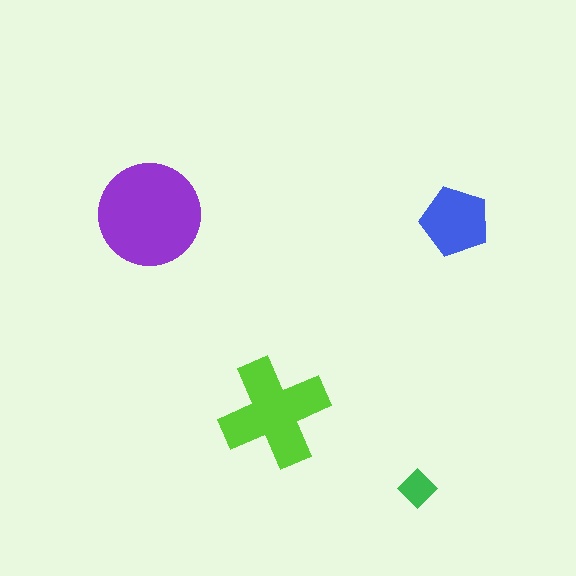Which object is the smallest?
The green diamond.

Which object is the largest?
The purple circle.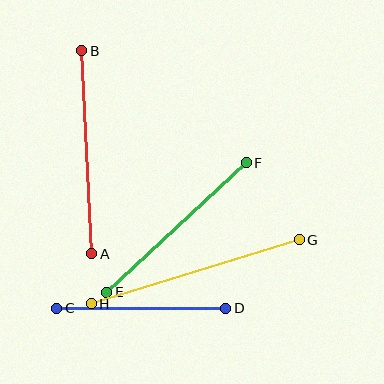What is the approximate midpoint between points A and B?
The midpoint is at approximately (87, 152) pixels.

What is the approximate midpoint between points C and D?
The midpoint is at approximately (141, 308) pixels.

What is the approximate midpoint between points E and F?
The midpoint is at approximately (177, 227) pixels.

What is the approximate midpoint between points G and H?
The midpoint is at approximately (195, 272) pixels.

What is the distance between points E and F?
The distance is approximately 190 pixels.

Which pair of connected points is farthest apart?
Points G and H are farthest apart.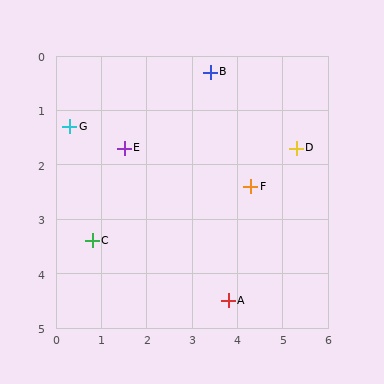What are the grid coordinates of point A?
Point A is at approximately (3.8, 4.5).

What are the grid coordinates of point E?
Point E is at approximately (1.5, 1.7).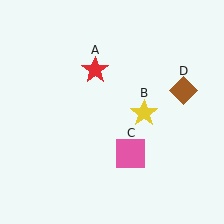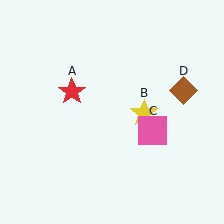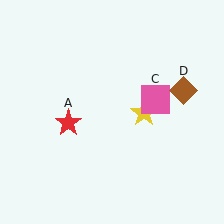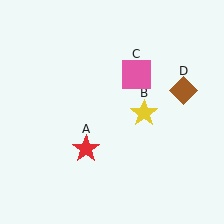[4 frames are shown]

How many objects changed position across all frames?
2 objects changed position: red star (object A), pink square (object C).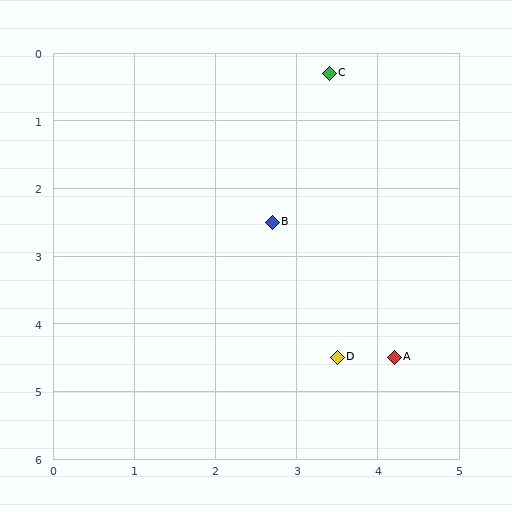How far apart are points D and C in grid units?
Points D and C are about 4.2 grid units apart.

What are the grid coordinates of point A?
Point A is at approximately (4.2, 4.5).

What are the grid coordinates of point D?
Point D is at approximately (3.5, 4.5).